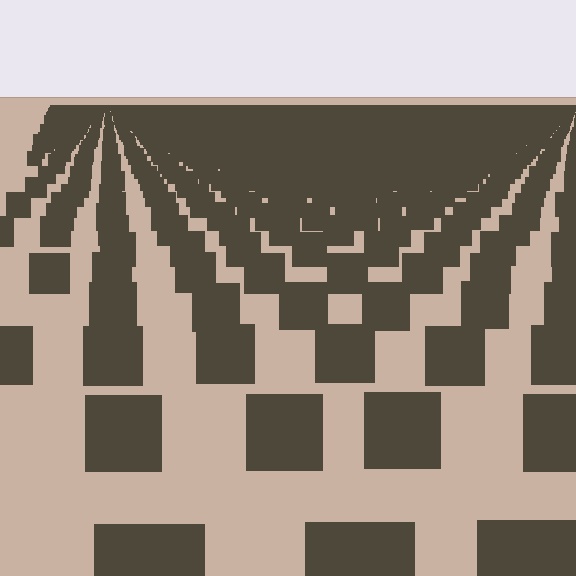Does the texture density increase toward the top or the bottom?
Density increases toward the top.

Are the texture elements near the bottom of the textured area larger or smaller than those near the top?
Larger. Near the bottom, elements are closer to the viewer and appear at a bigger on-screen size.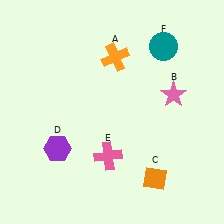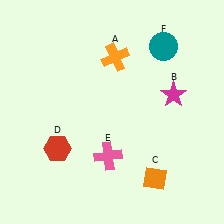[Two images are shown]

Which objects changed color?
B changed from pink to magenta. D changed from purple to red.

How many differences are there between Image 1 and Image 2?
There are 2 differences between the two images.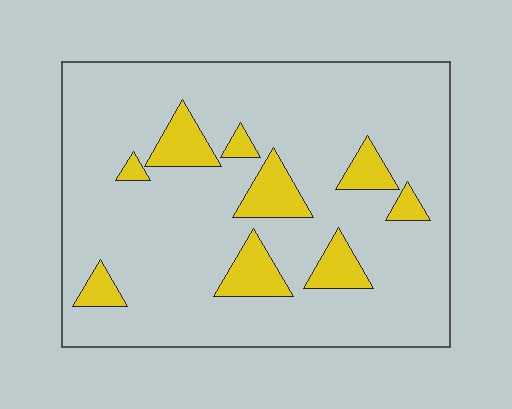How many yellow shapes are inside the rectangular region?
9.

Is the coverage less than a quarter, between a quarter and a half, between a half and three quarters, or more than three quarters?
Less than a quarter.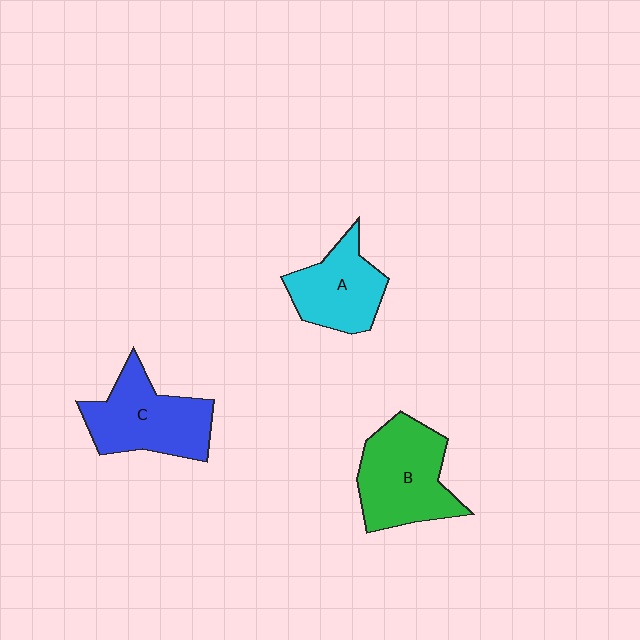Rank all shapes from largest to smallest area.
From largest to smallest: B (green), C (blue), A (cyan).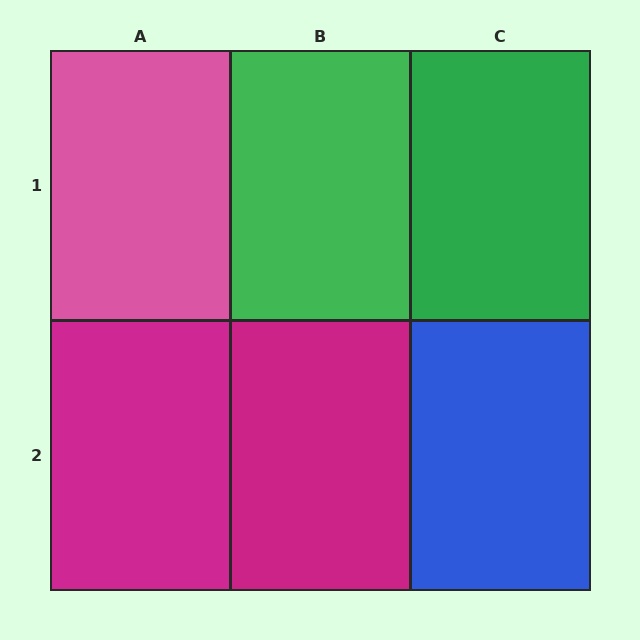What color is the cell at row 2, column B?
Magenta.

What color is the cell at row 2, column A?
Magenta.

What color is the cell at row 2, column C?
Blue.